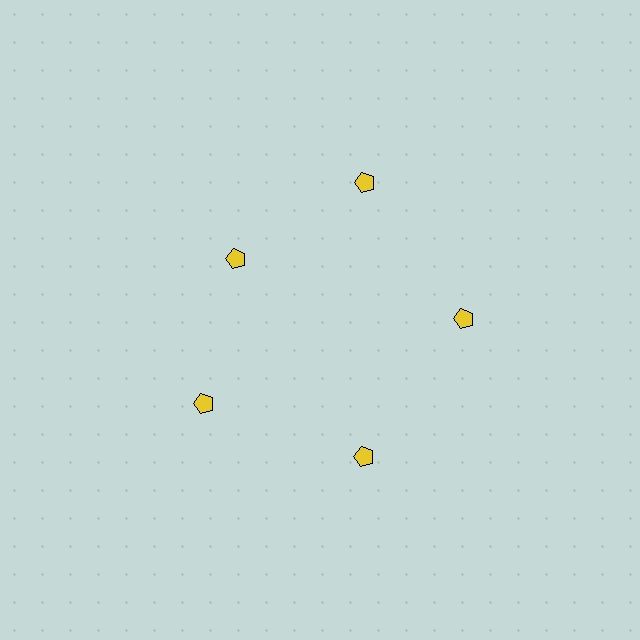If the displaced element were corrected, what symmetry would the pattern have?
It would have 5-fold rotational symmetry — the pattern would map onto itself every 72 degrees.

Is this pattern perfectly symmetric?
No. The 5 yellow pentagons are arranged in a ring, but one element near the 10 o'clock position is pulled inward toward the center, breaking the 5-fold rotational symmetry.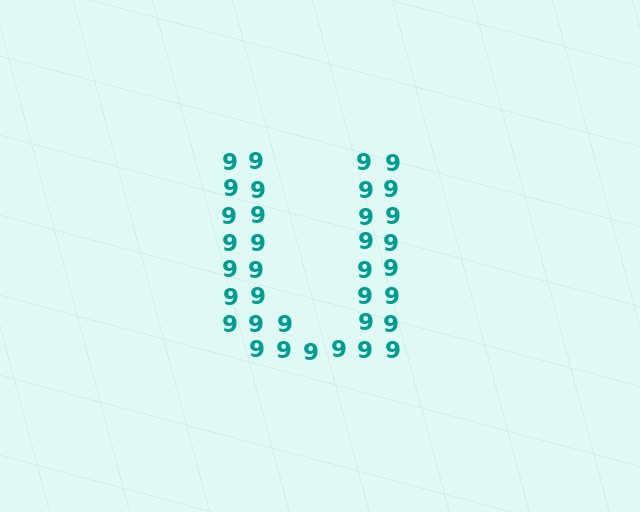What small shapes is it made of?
It is made of small digit 9's.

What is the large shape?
The large shape is the letter U.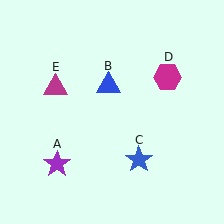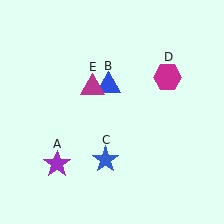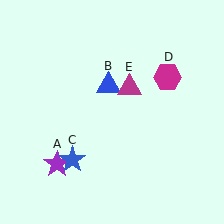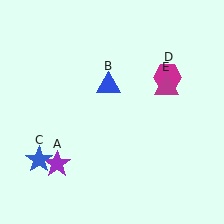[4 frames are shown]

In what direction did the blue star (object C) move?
The blue star (object C) moved left.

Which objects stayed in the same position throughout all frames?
Purple star (object A) and blue triangle (object B) and magenta hexagon (object D) remained stationary.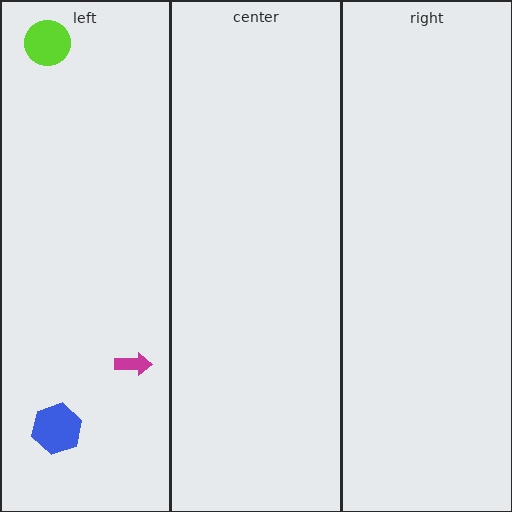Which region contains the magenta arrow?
The left region.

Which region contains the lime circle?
The left region.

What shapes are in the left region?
The blue hexagon, the magenta arrow, the lime circle.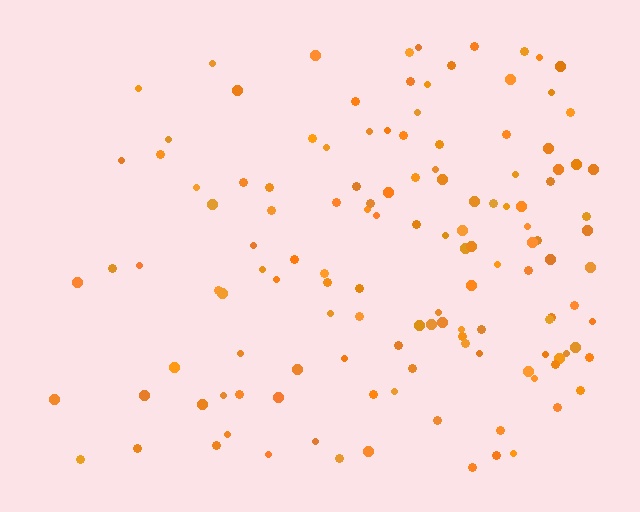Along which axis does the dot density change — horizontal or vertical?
Horizontal.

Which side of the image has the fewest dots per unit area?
The left.